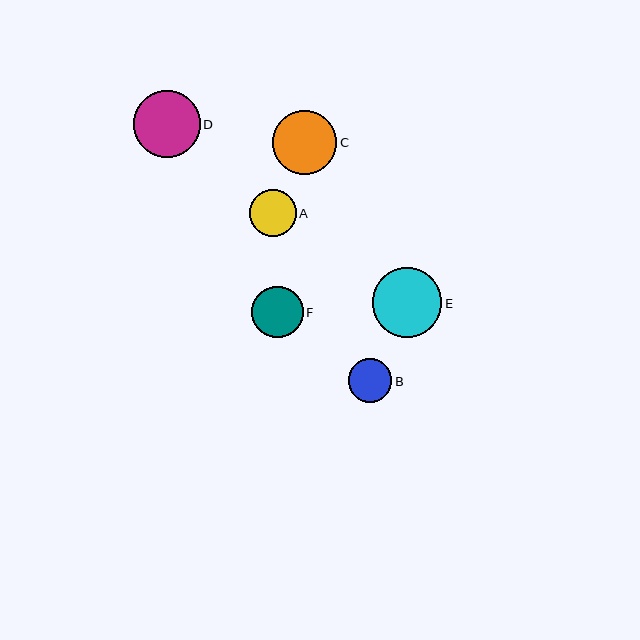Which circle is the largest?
Circle E is the largest with a size of approximately 70 pixels.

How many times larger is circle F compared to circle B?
Circle F is approximately 1.2 times the size of circle B.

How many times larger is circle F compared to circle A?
Circle F is approximately 1.1 times the size of circle A.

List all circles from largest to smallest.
From largest to smallest: E, D, C, F, A, B.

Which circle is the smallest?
Circle B is the smallest with a size of approximately 44 pixels.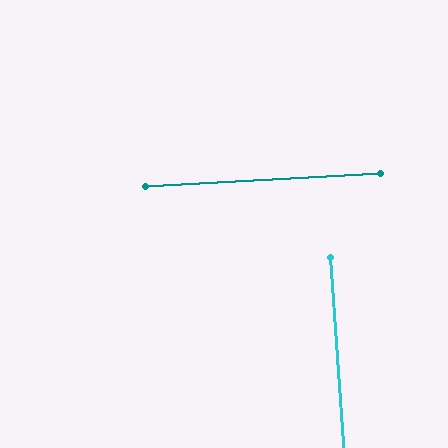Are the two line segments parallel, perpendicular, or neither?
Perpendicular — they meet at approximately 89°.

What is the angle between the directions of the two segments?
Approximately 89 degrees.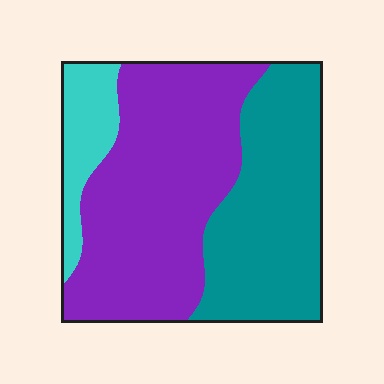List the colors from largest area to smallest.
From largest to smallest: purple, teal, cyan.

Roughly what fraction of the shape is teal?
Teal takes up about three eighths (3/8) of the shape.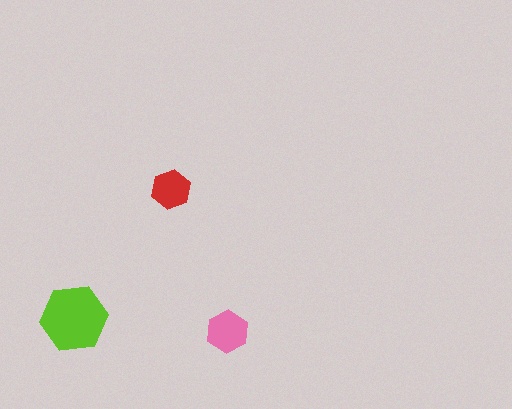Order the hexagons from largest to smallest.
the lime one, the pink one, the red one.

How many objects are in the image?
There are 3 objects in the image.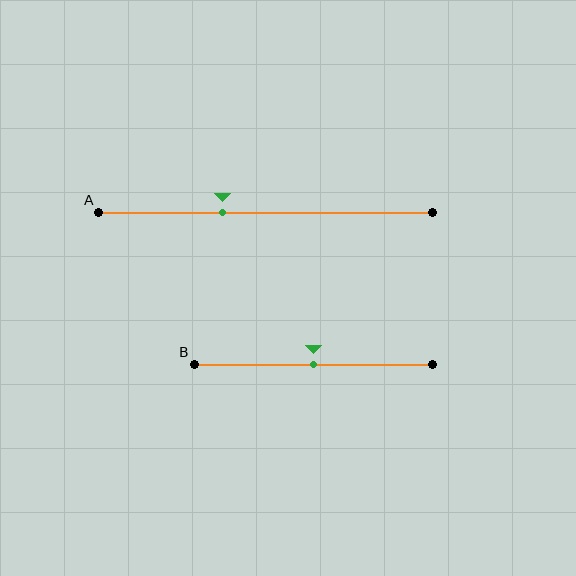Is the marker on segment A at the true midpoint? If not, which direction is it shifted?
No, the marker on segment A is shifted to the left by about 13% of the segment length.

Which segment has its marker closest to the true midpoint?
Segment B has its marker closest to the true midpoint.